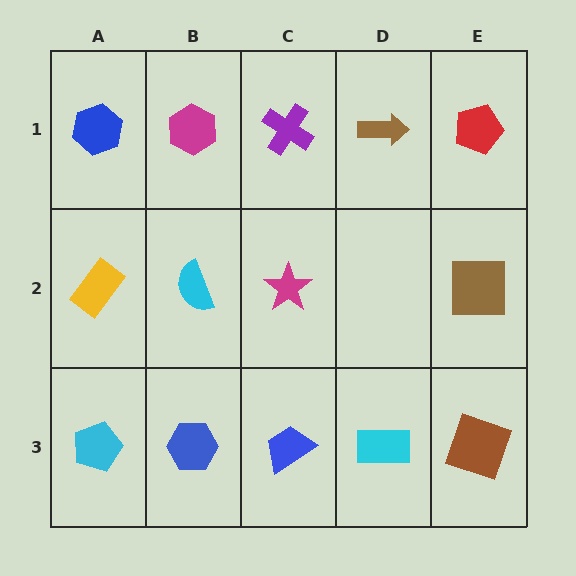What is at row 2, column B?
A cyan semicircle.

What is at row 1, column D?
A brown arrow.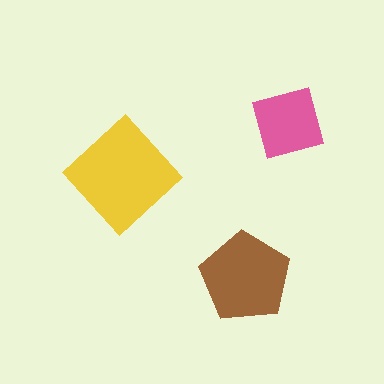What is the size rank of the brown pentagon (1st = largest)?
2nd.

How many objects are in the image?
There are 3 objects in the image.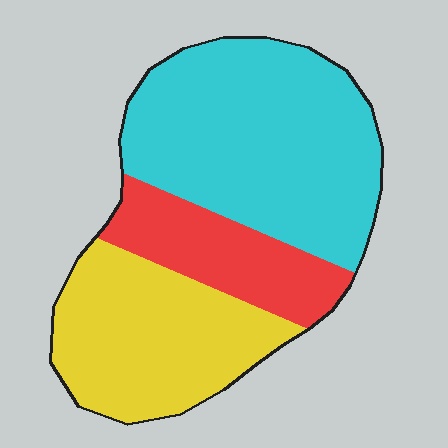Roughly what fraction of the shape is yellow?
Yellow takes up about one third (1/3) of the shape.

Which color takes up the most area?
Cyan, at roughly 50%.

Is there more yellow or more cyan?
Cyan.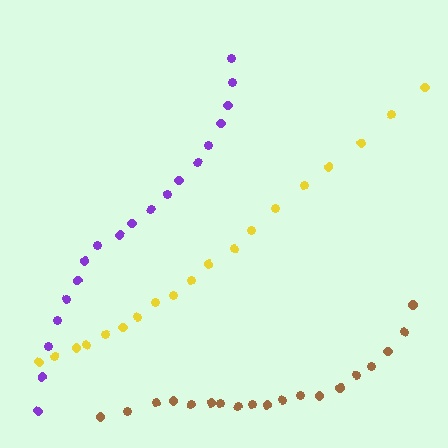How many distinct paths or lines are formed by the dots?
There are 3 distinct paths.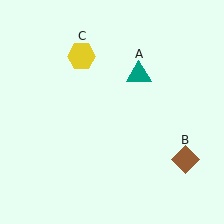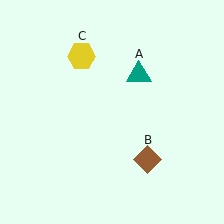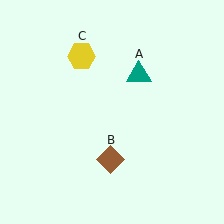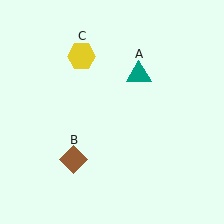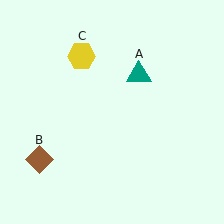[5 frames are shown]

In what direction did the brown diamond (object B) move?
The brown diamond (object B) moved left.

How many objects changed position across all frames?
1 object changed position: brown diamond (object B).